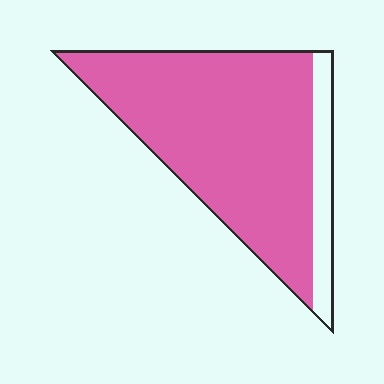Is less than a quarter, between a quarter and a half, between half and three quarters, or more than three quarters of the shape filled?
More than three quarters.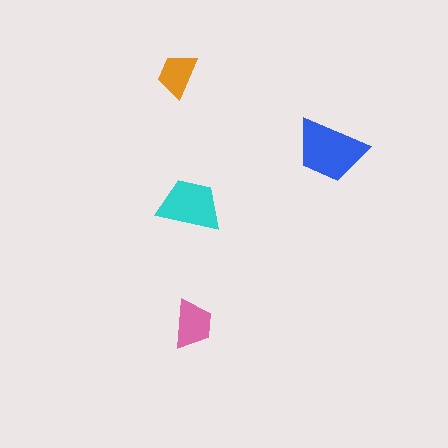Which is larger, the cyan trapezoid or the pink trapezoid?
The cyan one.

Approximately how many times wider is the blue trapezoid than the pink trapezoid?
About 1.5 times wider.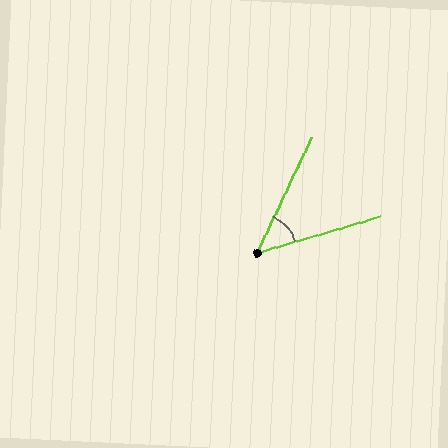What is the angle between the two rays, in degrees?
Approximately 48 degrees.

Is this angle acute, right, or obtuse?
It is acute.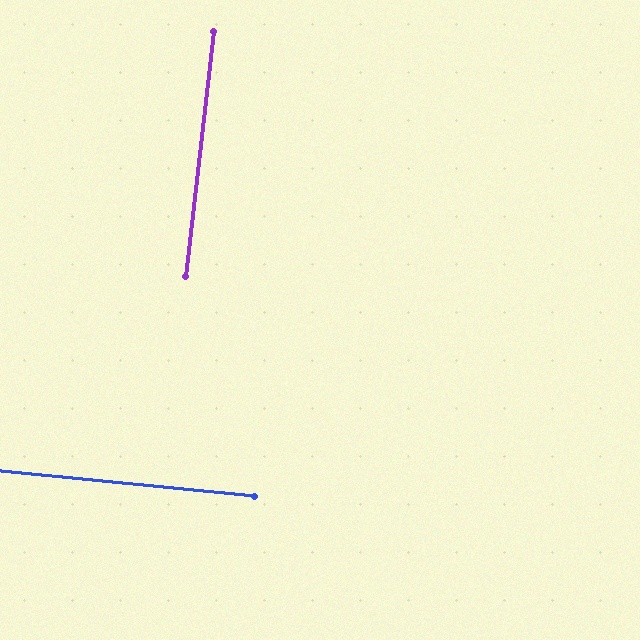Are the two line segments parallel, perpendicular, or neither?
Perpendicular — they meet at approximately 89°.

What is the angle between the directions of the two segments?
Approximately 89 degrees.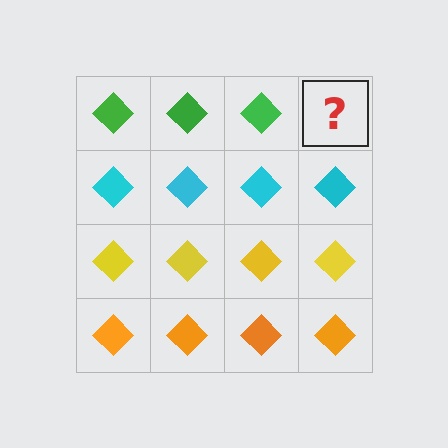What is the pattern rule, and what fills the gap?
The rule is that each row has a consistent color. The gap should be filled with a green diamond.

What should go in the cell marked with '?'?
The missing cell should contain a green diamond.